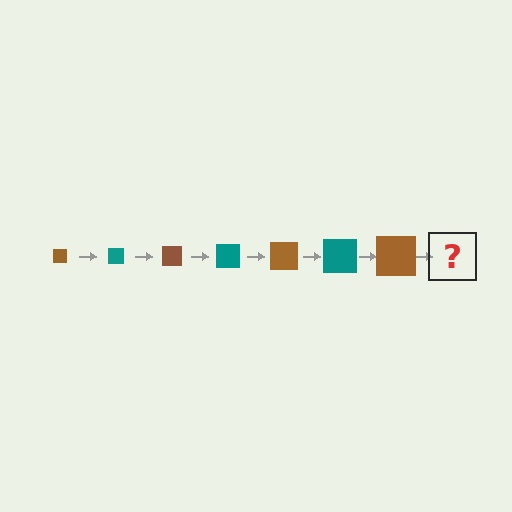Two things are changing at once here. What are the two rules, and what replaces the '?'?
The two rules are that the square grows larger each step and the color cycles through brown and teal. The '?' should be a teal square, larger than the previous one.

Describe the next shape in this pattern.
It should be a teal square, larger than the previous one.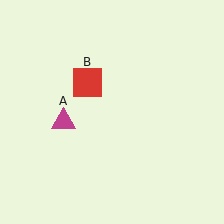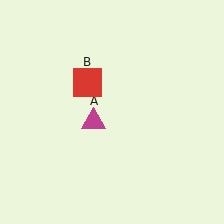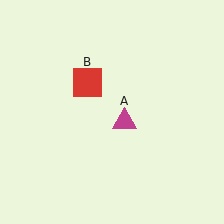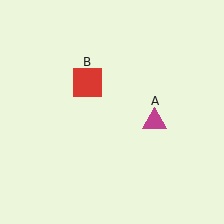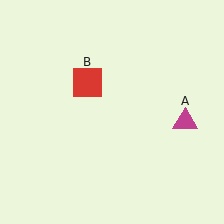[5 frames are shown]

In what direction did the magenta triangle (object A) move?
The magenta triangle (object A) moved right.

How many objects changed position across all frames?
1 object changed position: magenta triangle (object A).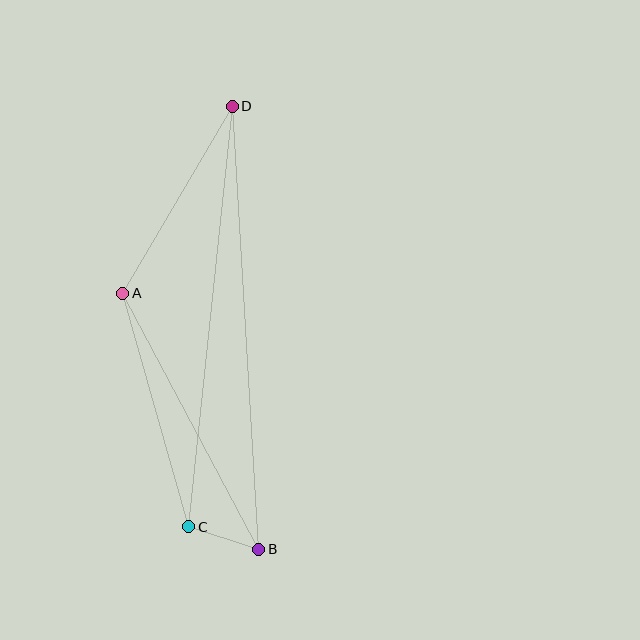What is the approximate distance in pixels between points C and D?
The distance between C and D is approximately 423 pixels.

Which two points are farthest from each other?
Points B and D are farthest from each other.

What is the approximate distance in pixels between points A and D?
The distance between A and D is approximately 217 pixels.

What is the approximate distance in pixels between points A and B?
The distance between A and B is approximately 290 pixels.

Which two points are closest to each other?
Points B and C are closest to each other.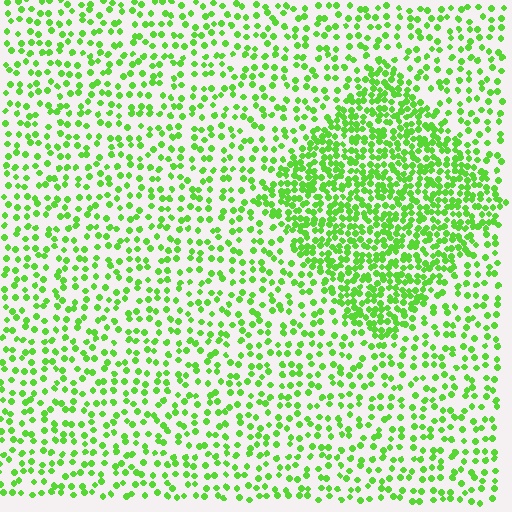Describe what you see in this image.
The image contains small lime elements arranged at two different densities. A diamond-shaped region is visible where the elements are more densely packed than the surrounding area.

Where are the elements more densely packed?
The elements are more densely packed inside the diamond boundary.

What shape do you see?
I see a diamond.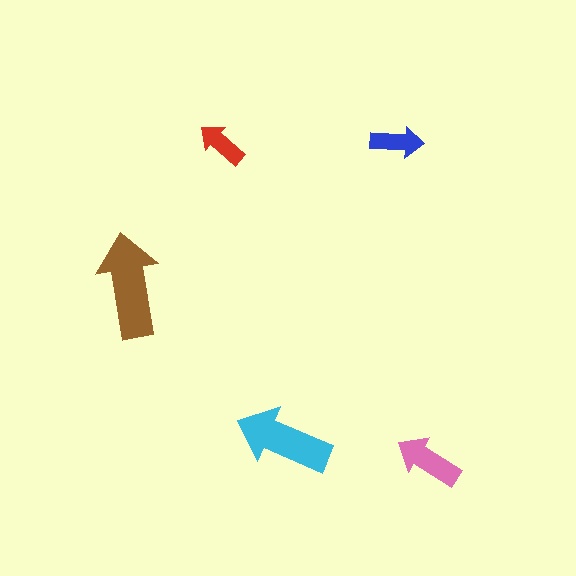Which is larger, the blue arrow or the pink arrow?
The pink one.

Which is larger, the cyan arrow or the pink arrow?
The cyan one.